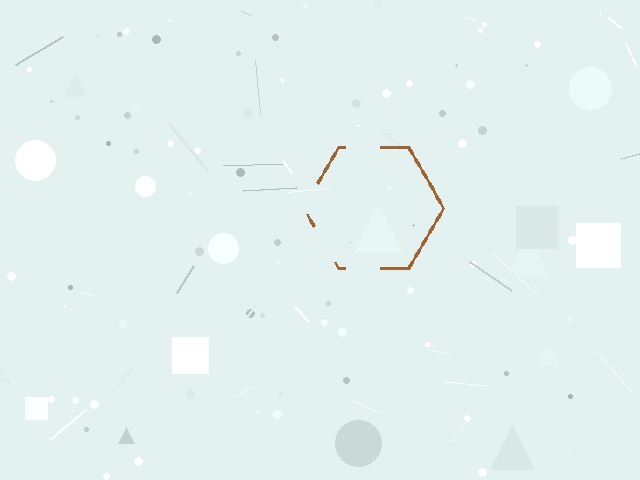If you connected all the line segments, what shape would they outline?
They would outline a hexagon.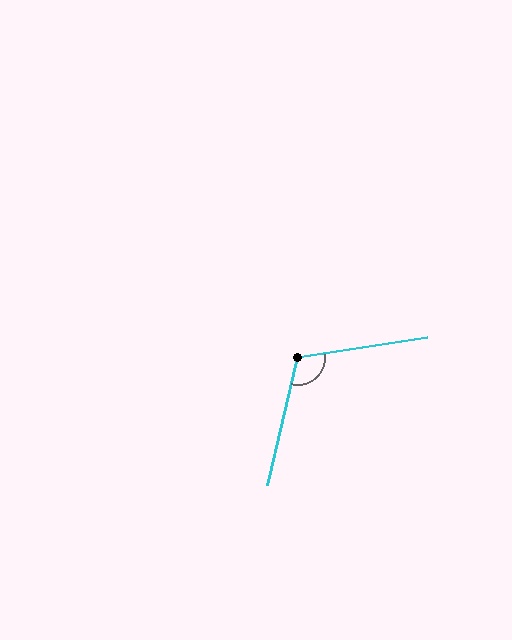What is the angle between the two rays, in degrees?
Approximately 112 degrees.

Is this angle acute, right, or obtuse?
It is obtuse.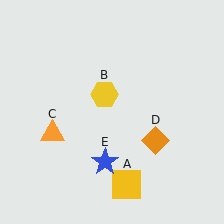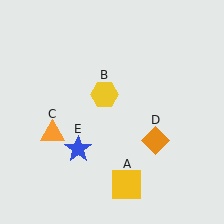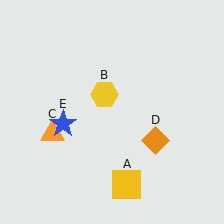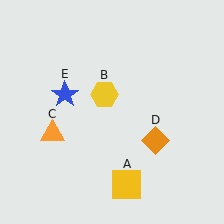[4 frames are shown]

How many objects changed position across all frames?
1 object changed position: blue star (object E).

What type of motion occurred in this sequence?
The blue star (object E) rotated clockwise around the center of the scene.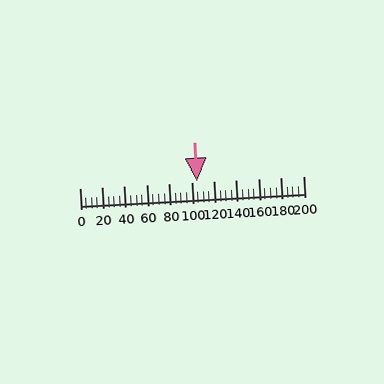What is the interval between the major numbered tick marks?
The major tick marks are spaced 20 units apart.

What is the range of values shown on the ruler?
The ruler shows values from 0 to 200.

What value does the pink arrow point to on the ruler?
The pink arrow points to approximately 105.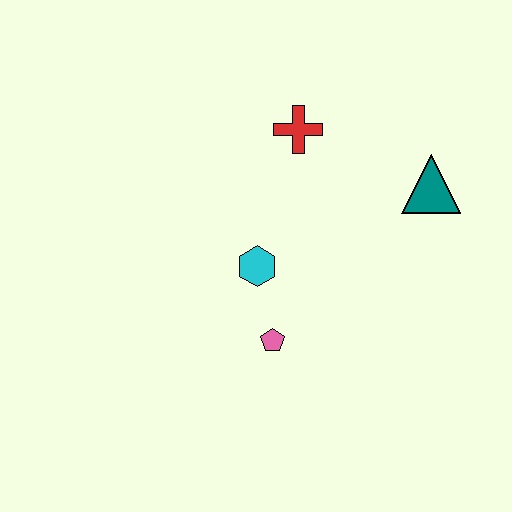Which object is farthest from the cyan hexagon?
The teal triangle is farthest from the cyan hexagon.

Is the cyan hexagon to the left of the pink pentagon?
Yes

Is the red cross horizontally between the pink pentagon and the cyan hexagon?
No